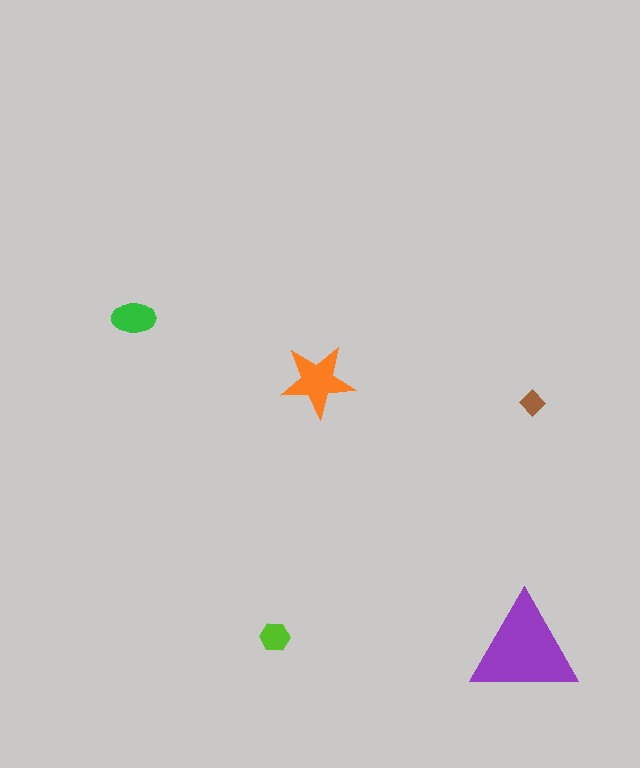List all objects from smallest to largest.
The brown diamond, the lime hexagon, the green ellipse, the orange star, the purple triangle.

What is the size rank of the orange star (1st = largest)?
2nd.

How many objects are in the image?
There are 5 objects in the image.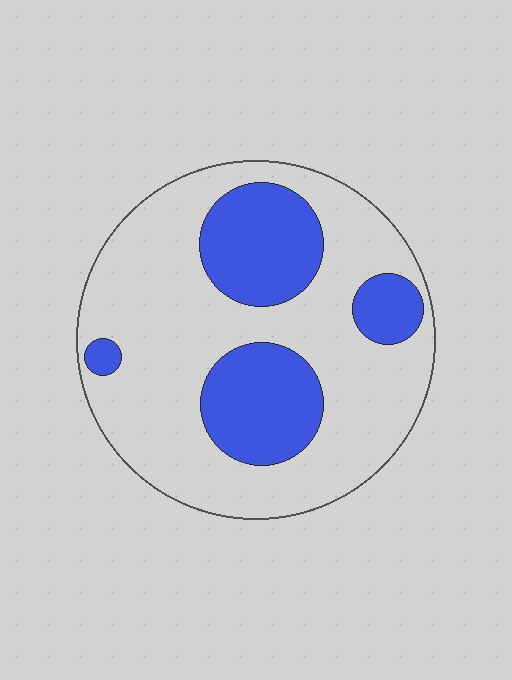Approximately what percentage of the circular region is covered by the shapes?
Approximately 30%.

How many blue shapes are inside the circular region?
4.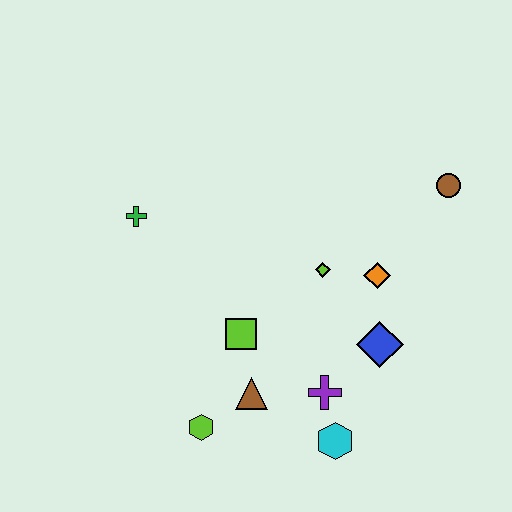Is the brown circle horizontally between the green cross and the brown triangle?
No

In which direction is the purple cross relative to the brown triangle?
The purple cross is to the right of the brown triangle.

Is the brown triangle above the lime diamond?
No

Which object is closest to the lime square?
The brown triangle is closest to the lime square.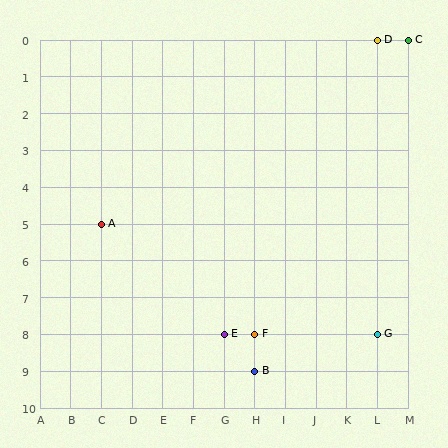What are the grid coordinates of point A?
Point A is at grid coordinates (C, 5).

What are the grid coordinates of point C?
Point C is at grid coordinates (M, 0).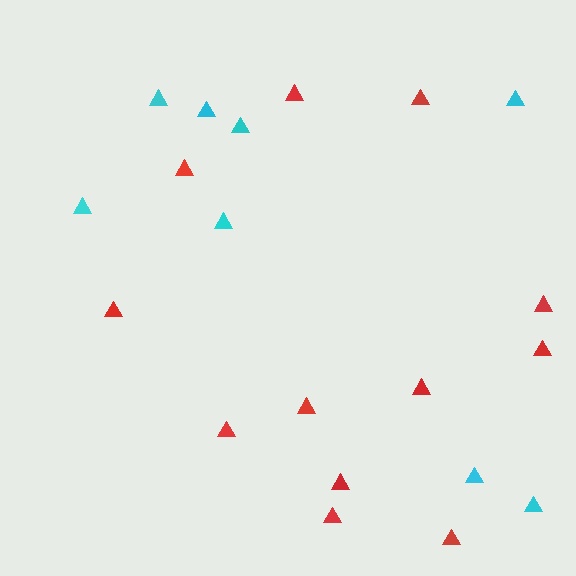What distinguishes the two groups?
There are 2 groups: one group of red triangles (12) and one group of cyan triangles (8).